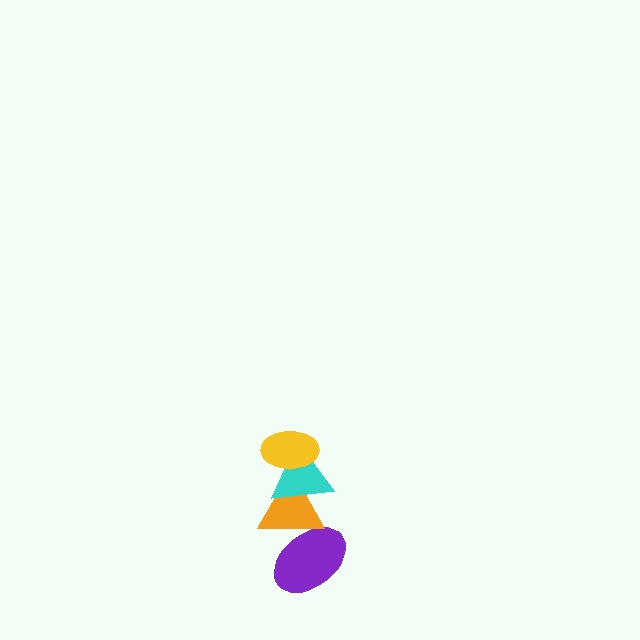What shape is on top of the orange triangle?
The cyan triangle is on top of the orange triangle.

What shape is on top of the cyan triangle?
The yellow ellipse is on top of the cyan triangle.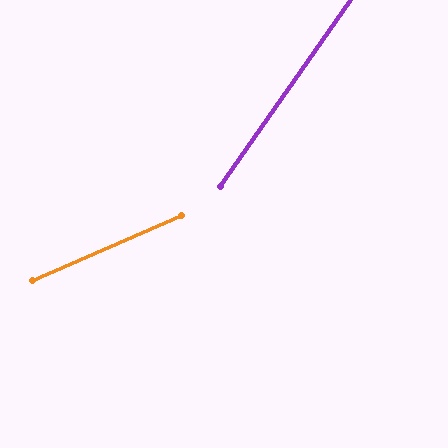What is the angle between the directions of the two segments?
Approximately 31 degrees.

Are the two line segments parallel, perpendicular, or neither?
Neither parallel nor perpendicular — they differ by about 31°.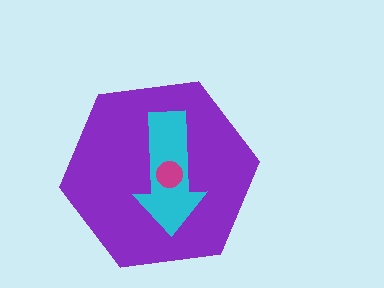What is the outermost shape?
The purple hexagon.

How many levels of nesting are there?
3.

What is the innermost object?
The magenta circle.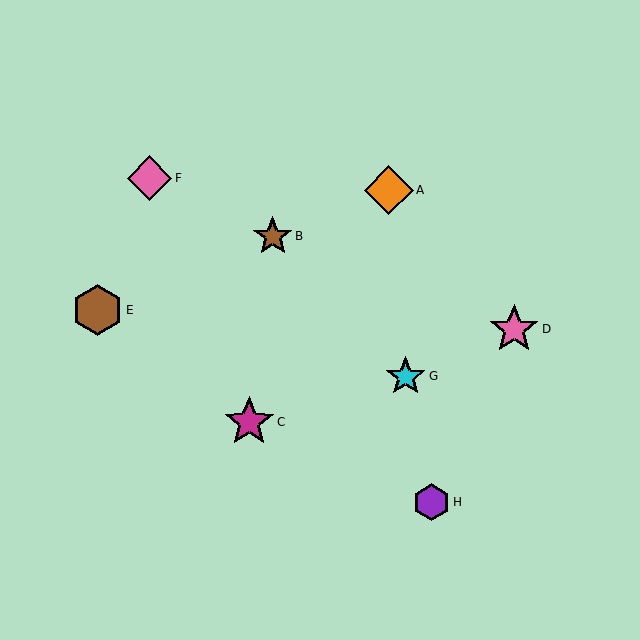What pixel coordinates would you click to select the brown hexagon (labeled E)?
Click at (98, 310) to select the brown hexagon E.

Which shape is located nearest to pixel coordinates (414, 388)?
The cyan star (labeled G) at (406, 376) is nearest to that location.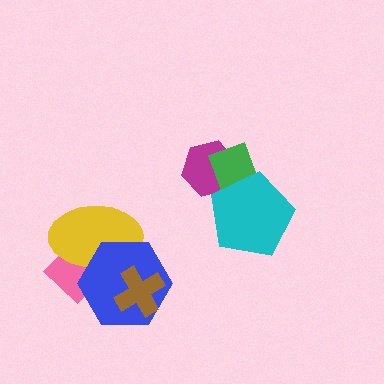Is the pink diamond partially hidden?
Yes, it is partially covered by another shape.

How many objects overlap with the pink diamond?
2 objects overlap with the pink diamond.